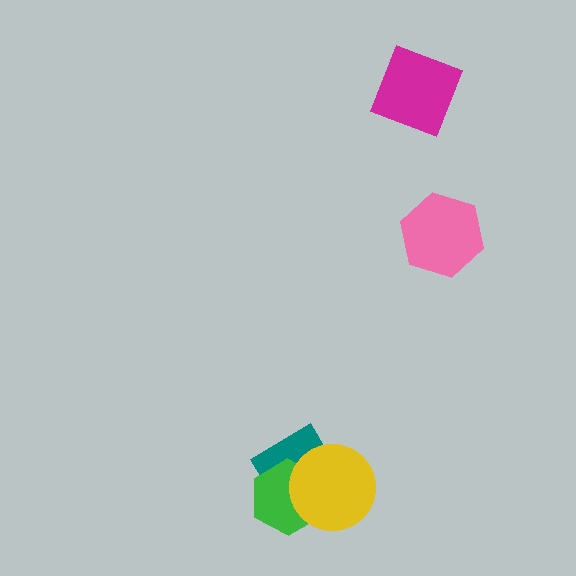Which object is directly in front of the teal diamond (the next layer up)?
The green hexagon is directly in front of the teal diamond.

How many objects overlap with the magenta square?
0 objects overlap with the magenta square.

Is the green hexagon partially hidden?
Yes, it is partially covered by another shape.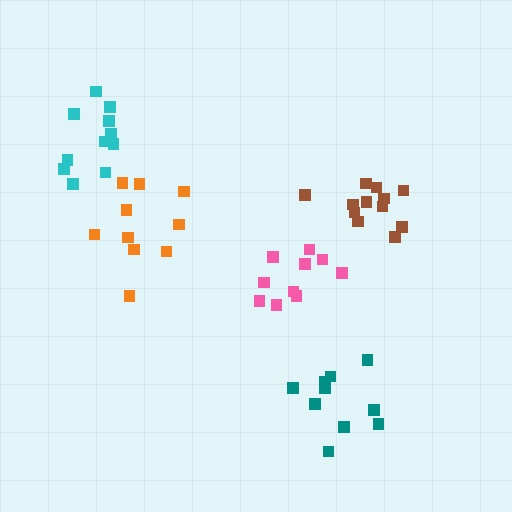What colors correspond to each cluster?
The clusters are colored: brown, pink, cyan, teal, orange.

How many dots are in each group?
Group 1: 12 dots, Group 2: 10 dots, Group 3: 11 dots, Group 4: 10 dots, Group 5: 10 dots (53 total).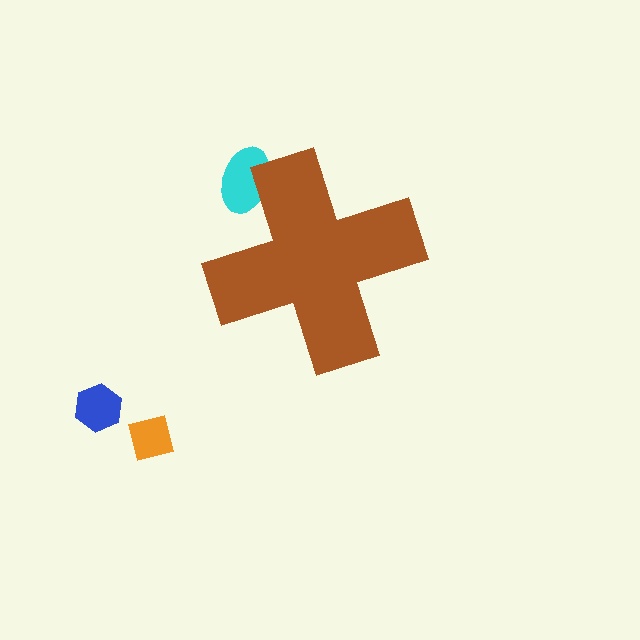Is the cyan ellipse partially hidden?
Yes, the cyan ellipse is partially hidden behind the brown cross.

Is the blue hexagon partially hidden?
No, the blue hexagon is fully visible.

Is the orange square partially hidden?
No, the orange square is fully visible.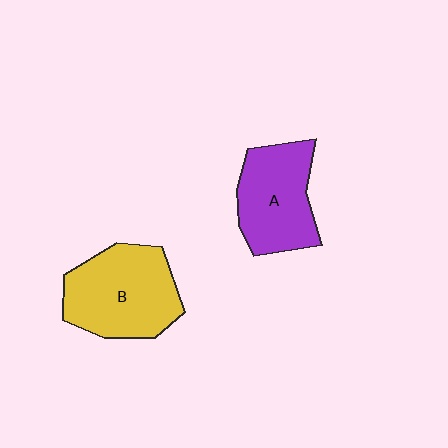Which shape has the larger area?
Shape B (yellow).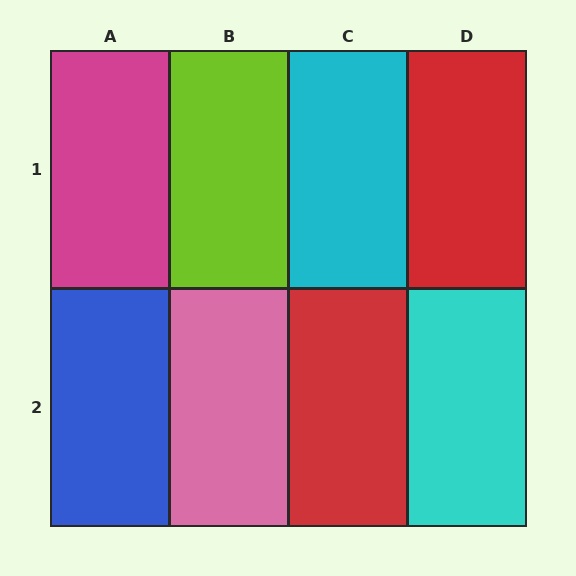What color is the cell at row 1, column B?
Lime.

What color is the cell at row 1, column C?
Cyan.